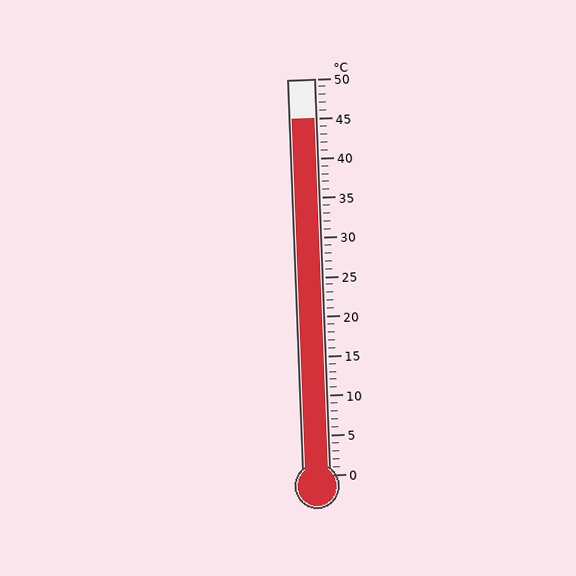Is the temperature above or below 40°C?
The temperature is above 40°C.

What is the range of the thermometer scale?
The thermometer scale ranges from 0°C to 50°C.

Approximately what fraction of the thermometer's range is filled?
The thermometer is filled to approximately 90% of its range.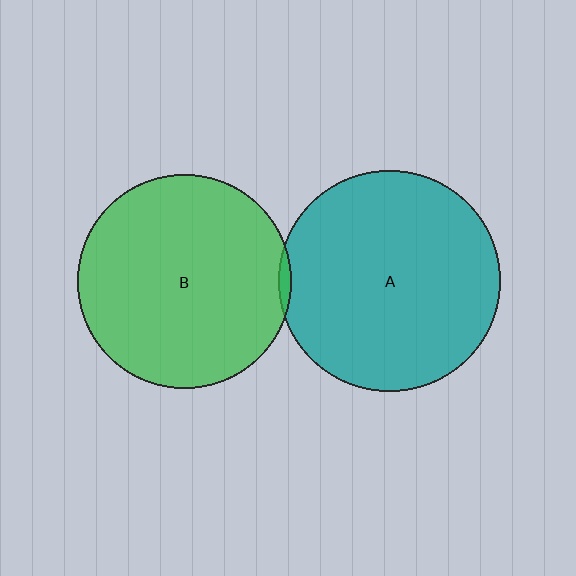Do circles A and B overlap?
Yes.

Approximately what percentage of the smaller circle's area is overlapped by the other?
Approximately 5%.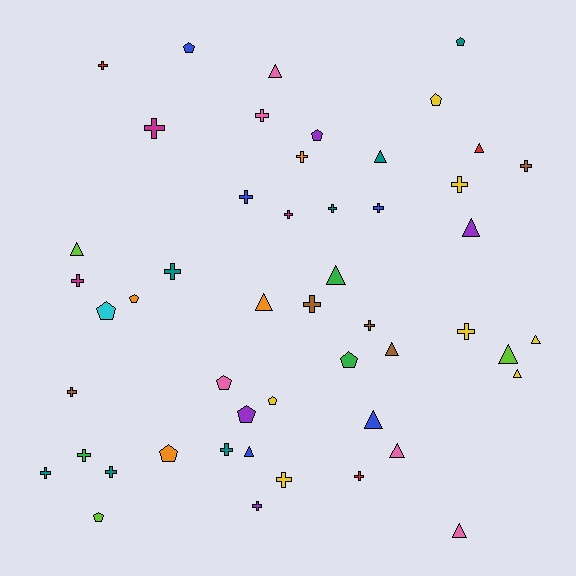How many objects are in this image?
There are 50 objects.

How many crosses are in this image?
There are 23 crosses.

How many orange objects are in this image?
There are 4 orange objects.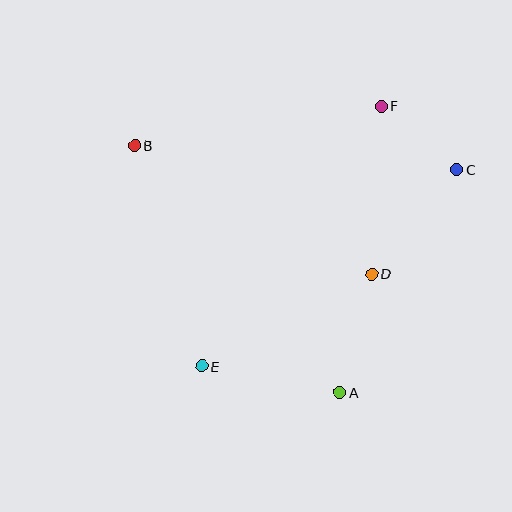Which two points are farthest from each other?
Points B and C are farthest from each other.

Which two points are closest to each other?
Points C and F are closest to each other.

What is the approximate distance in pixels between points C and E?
The distance between C and E is approximately 322 pixels.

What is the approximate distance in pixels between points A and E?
The distance between A and E is approximately 140 pixels.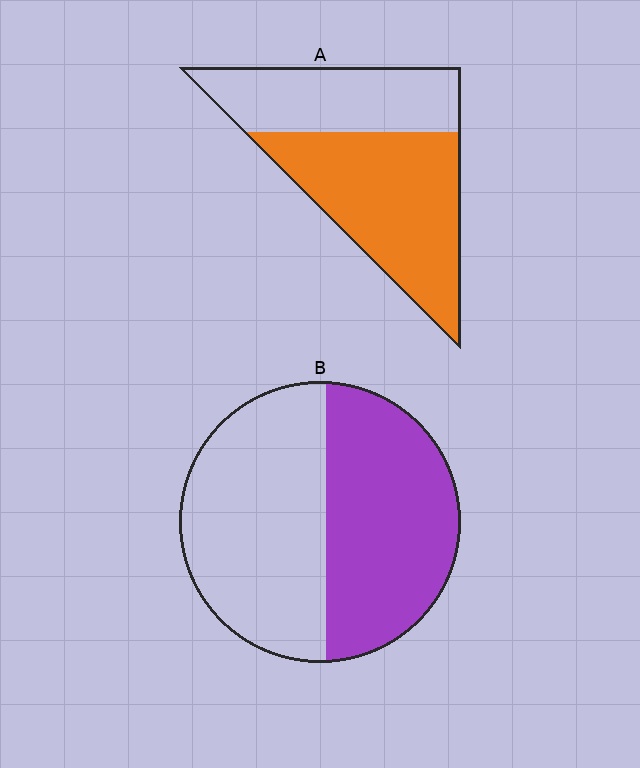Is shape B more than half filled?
Roughly half.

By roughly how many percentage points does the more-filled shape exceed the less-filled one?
By roughly 10 percentage points (A over B).